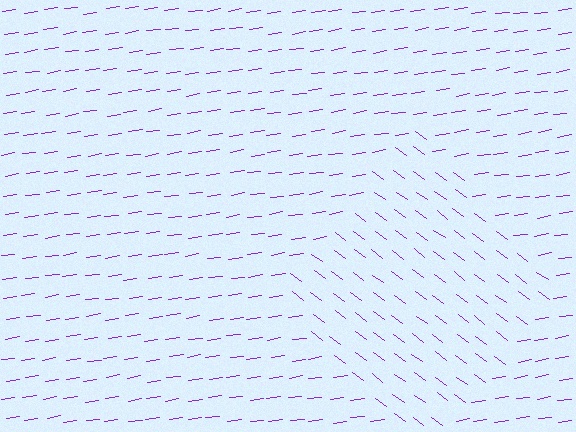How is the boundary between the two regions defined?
The boundary is defined purely by a change in line orientation (approximately 45 degrees difference). All lines are the same color and thickness.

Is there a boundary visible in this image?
Yes, there is a texture boundary formed by a change in line orientation.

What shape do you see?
I see a diamond.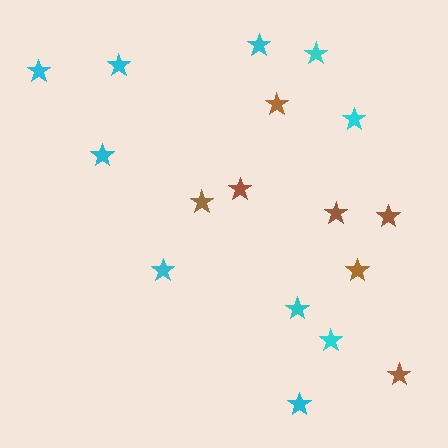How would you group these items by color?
There are 2 groups: one group of brown stars (7) and one group of cyan stars (10).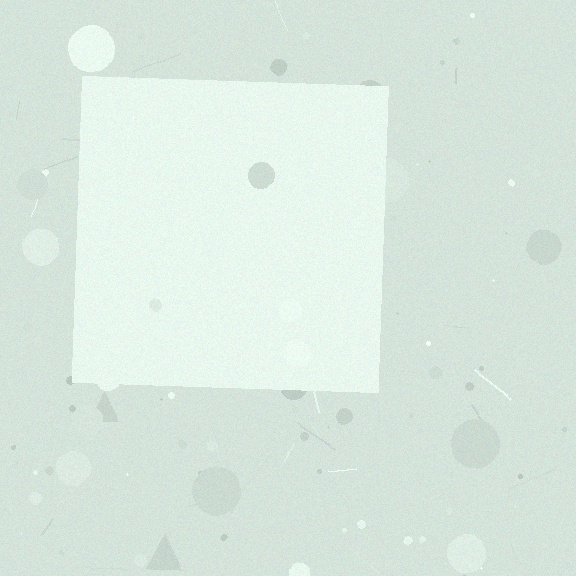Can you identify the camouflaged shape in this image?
The camouflaged shape is a square.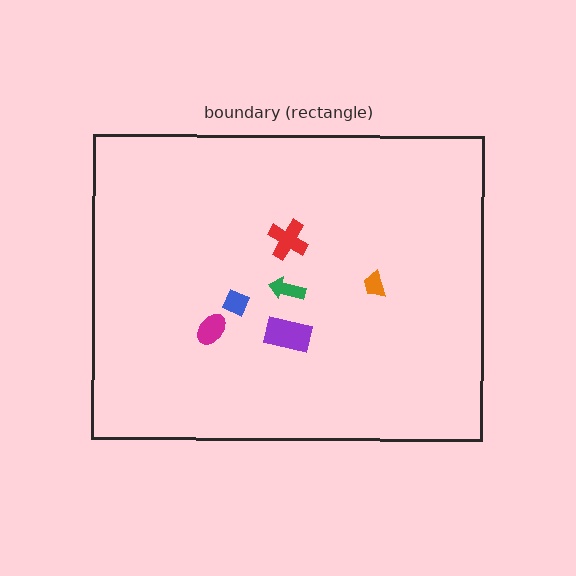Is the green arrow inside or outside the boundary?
Inside.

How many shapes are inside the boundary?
6 inside, 0 outside.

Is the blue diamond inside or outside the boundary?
Inside.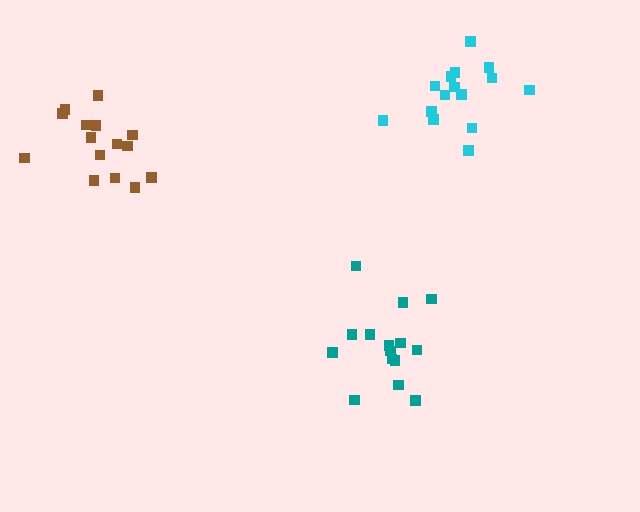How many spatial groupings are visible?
There are 3 spatial groupings.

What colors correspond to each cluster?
The clusters are colored: brown, cyan, teal.